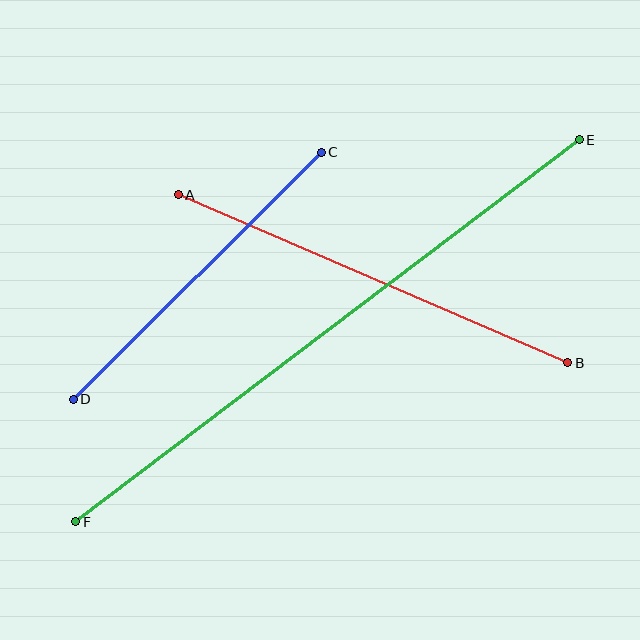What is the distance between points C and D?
The distance is approximately 350 pixels.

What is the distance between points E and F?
The distance is approximately 632 pixels.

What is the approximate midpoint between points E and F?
The midpoint is at approximately (328, 331) pixels.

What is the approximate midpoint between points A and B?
The midpoint is at approximately (373, 279) pixels.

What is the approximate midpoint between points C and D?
The midpoint is at approximately (197, 276) pixels.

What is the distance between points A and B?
The distance is approximately 424 pixels.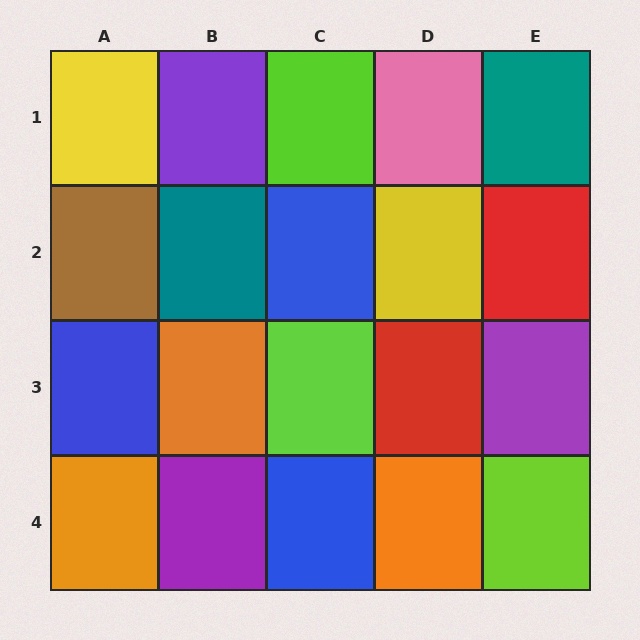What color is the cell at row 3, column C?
Lime.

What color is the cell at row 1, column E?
Teal.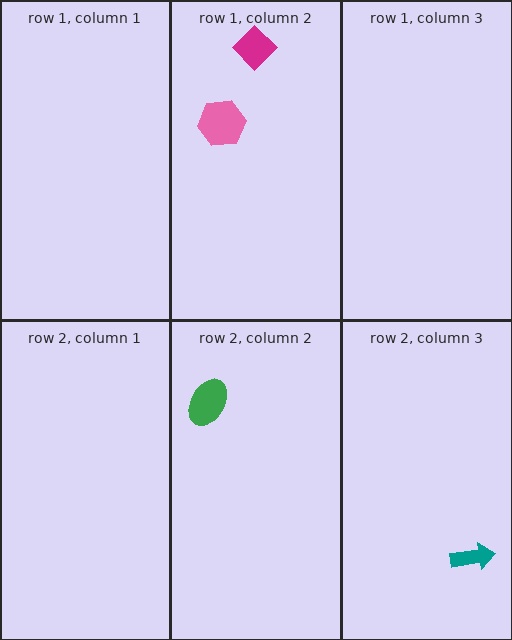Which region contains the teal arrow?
The row 2, column 3 region.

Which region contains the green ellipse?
The row 2, column 2 region.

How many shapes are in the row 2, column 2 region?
1.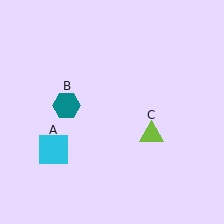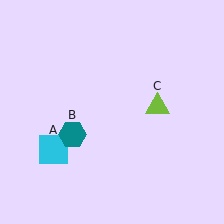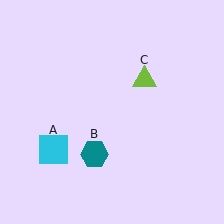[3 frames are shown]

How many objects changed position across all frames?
2 objects changed position: teal hexagon (object B), lime triangle (object C).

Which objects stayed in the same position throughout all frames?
Cyan square (object A) remained stationary.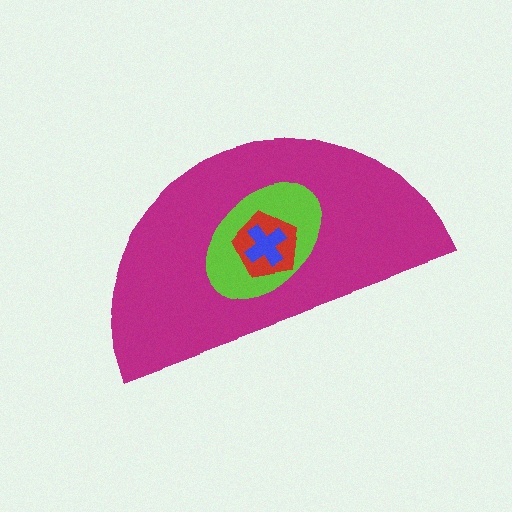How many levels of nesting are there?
4.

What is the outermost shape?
The magenta semicircle.